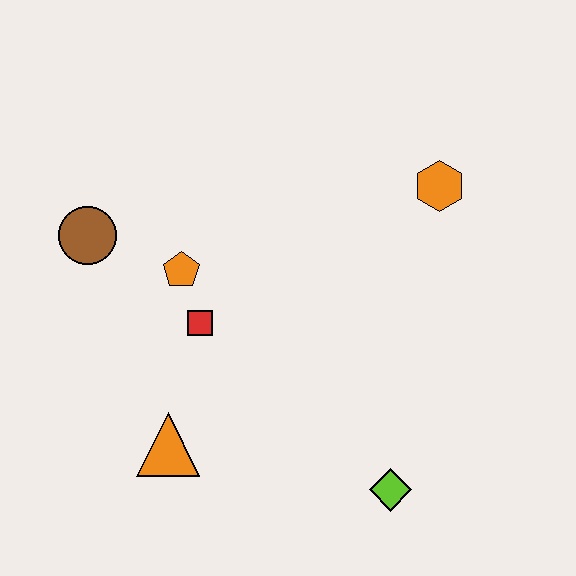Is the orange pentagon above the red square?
Yes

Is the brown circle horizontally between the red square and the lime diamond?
No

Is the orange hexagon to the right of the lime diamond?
Yes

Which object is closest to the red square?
The orange pentagon is closest to the red square.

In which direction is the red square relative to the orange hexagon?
The red square is to the left of the orange hexagon.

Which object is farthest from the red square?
The orange hexagon is farthest from the red square.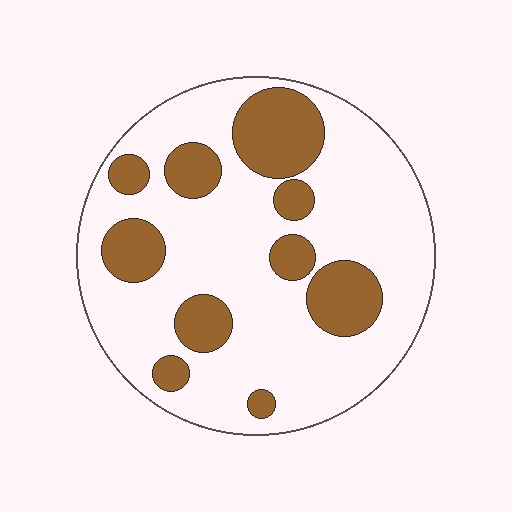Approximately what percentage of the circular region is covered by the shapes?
Approximately 25%.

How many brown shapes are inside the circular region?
10.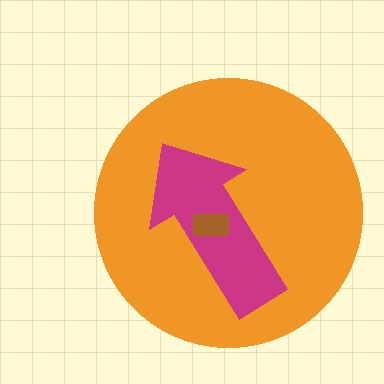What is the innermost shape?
The brown rectangle.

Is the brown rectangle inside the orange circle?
Yes.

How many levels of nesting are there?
3.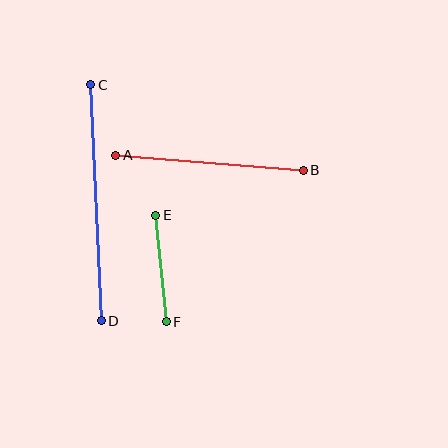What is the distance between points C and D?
The distance is approximately 236 pixels.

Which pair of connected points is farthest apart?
Points C and D are farthest apart.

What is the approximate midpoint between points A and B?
The midpoint is at approximately (210, 163) pixels.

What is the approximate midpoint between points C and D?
The midpoint is at approximately (96, 203) pixels.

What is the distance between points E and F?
The distance is approximately 107 pixels.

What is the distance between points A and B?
The distance is approximately 188 pixels.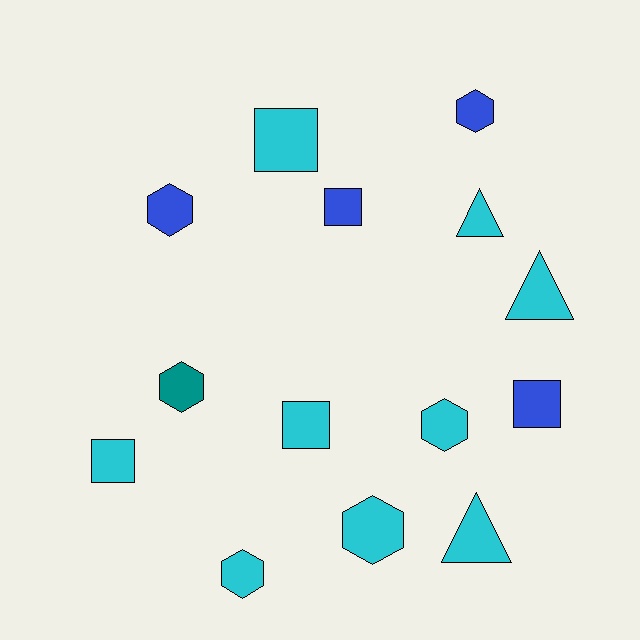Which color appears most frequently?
Cyan, with 9 objects.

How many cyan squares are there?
There are 3 cyan squares.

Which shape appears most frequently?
Hexagon, with 6 objects.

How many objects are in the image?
There are 14 objects.